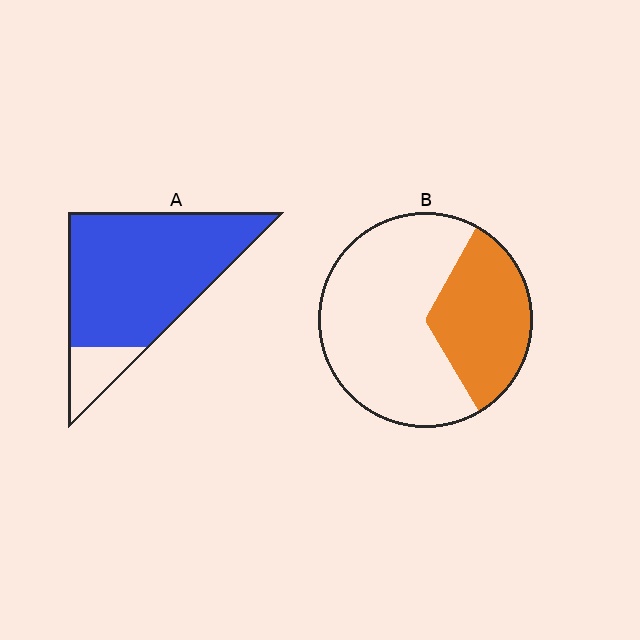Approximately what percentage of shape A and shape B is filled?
A is approximately 85% and B is approximately 35%.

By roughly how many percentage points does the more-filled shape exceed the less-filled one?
By roughly 50 percentage points (A over B).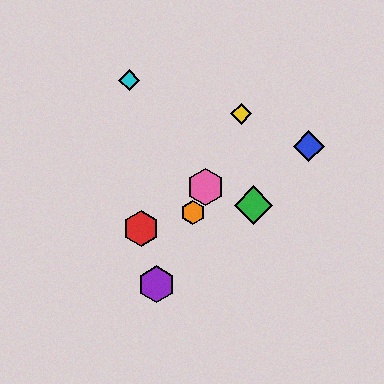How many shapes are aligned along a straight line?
4 shapes (the yellow diamond, the purple hexagon, the orange hexagon, the pink hexagon) are aligned along a straight line.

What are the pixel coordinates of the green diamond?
The green diamond is at (254, 205).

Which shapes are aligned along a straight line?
The yellow diamond, the purple hexagon, the orange hexagon, the pink hexagon are aligned along a straight line.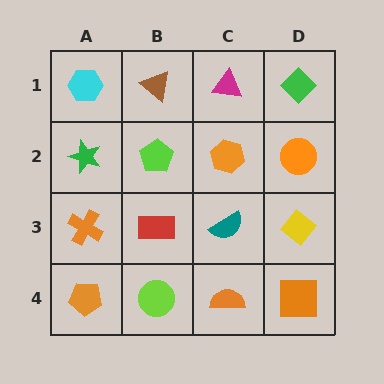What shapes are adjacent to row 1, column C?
An orange hexagon (row 2, column C), a brown triangle (row 1, column B), a green diamond (row 1, column D).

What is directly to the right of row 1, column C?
A green diamond.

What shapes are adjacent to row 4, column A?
An orange cross (row 3, column A), a lime circle (row 4, column B).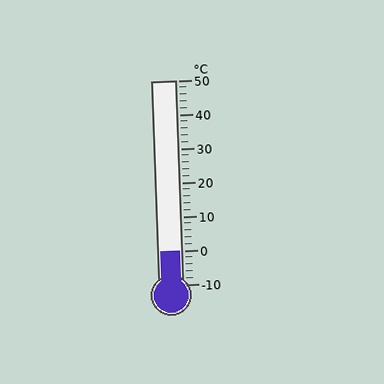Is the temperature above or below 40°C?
The temperature is below 40°C.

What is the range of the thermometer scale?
The thermometer scale ranges from -10°C to 50°C.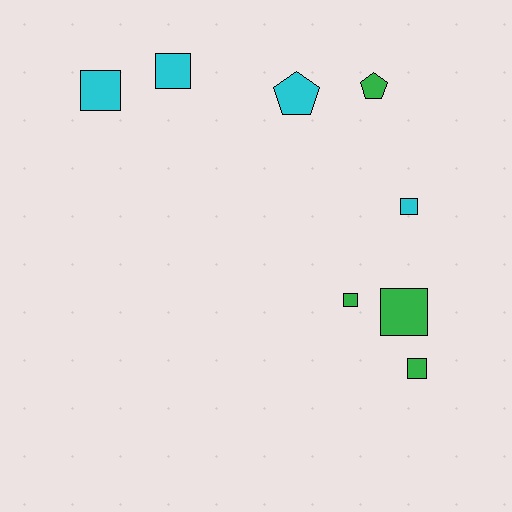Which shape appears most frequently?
Square, with 6 objects.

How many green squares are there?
There are 3 green squares.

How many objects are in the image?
There are 8 objects.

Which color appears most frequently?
Cyan, with 4 objects.